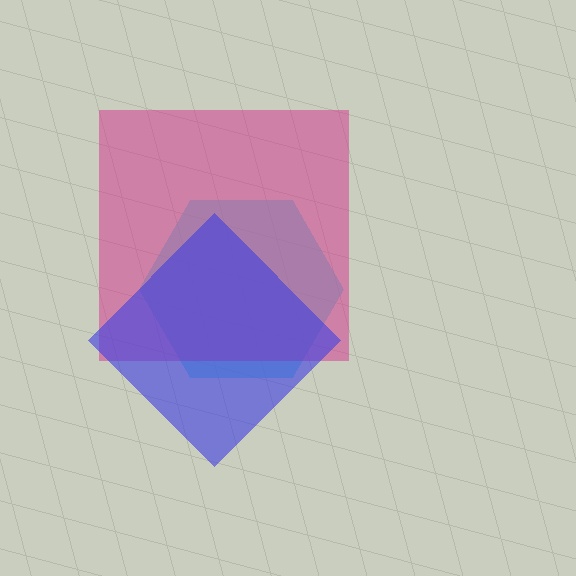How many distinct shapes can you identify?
There are 3 distinct shapes: a cyan hexagon, a magenta square, a blue diamond.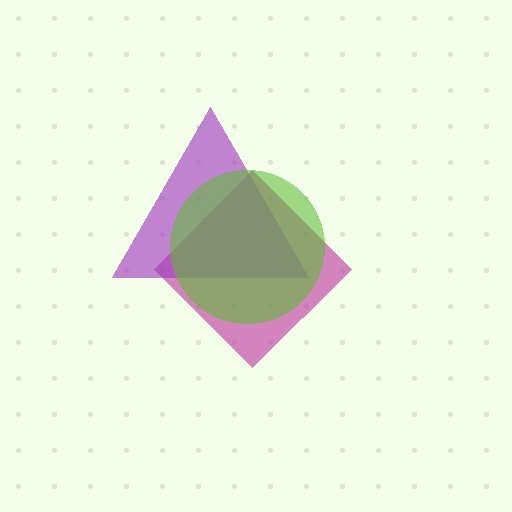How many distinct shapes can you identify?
There are 3 distinct shapes: a magenta diamond, a purple triangle, a lime circle.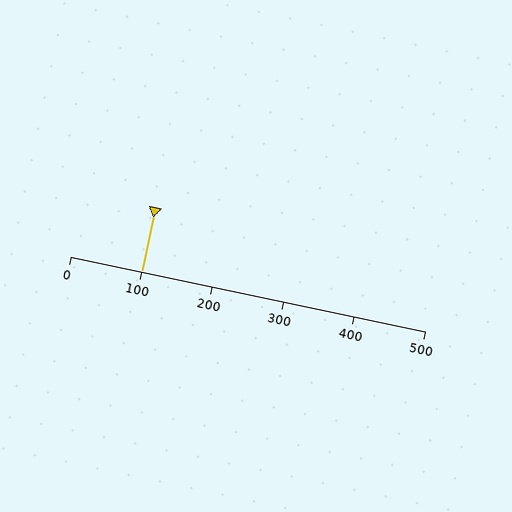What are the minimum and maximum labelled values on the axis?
The axis runs from 0 to 500.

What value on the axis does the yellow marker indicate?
The marker indicates approximately 100.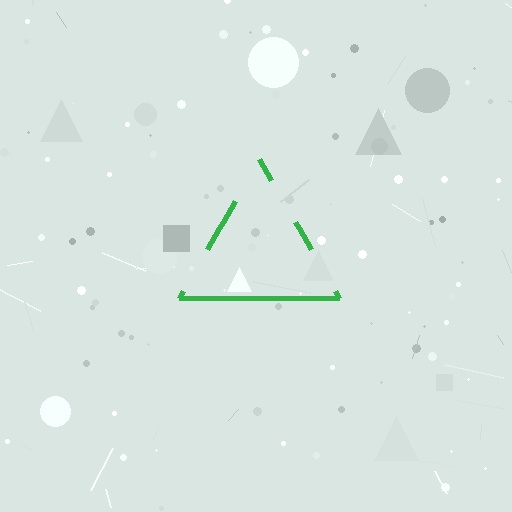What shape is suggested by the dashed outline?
The dashed outline suggests a triangle.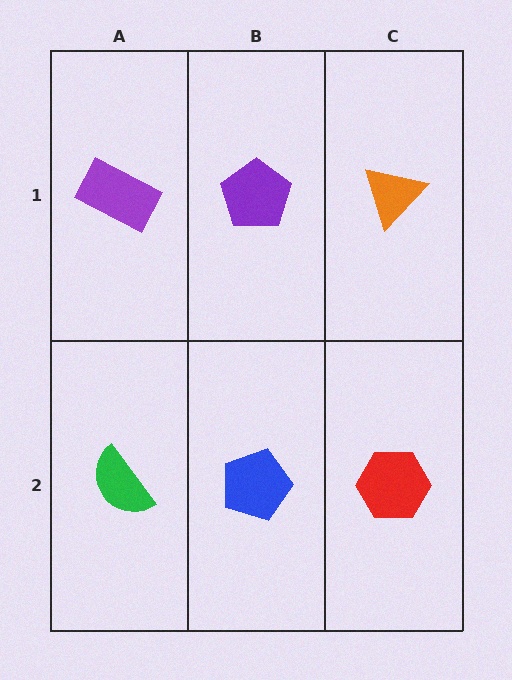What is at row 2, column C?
A red hexagon.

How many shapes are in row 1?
3 shapes.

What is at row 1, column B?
A purple pentagon.